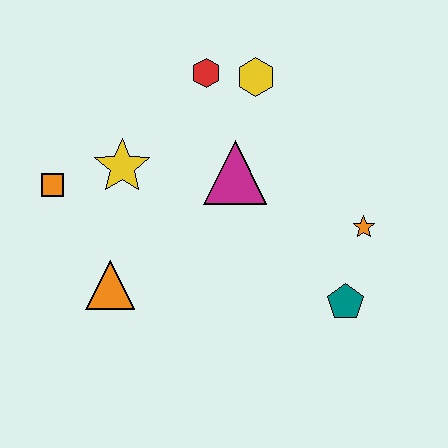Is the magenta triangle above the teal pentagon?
Yes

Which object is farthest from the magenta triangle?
The orange square is farthest from the magenta triangle.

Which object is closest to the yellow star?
The orange square is closest to the yellow star.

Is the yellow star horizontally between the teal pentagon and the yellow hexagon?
No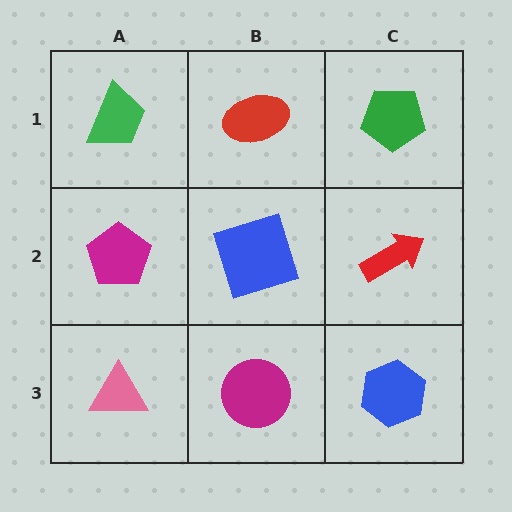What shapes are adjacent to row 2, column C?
A green pentagon (row 1, column C), a blue hexagon (row 3, column C), a blue square (row 2, column B).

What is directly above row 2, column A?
A green trapezoid.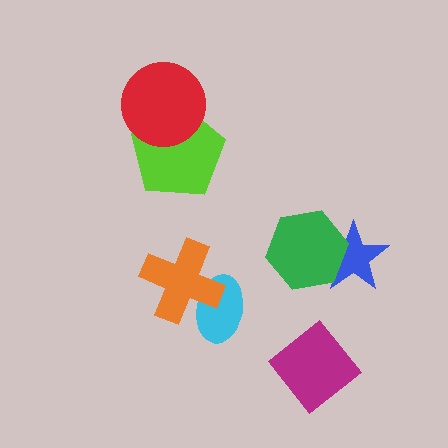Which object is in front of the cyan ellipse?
The orange cross is in front of the cyan ellipse.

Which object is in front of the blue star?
The green hexagon is in front of the blue star.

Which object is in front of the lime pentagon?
The red circle is in front of the lime pentagon.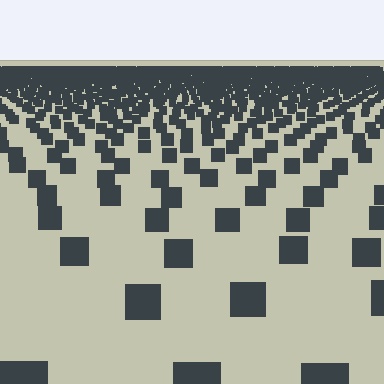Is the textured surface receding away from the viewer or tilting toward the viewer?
The surface is receding away from the viewer. Texture elements get smaller and denser toward the top.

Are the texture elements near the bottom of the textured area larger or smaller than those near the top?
Larger. Near the bottom, elements are closer to the viewer and appear at a bigger on-screen size.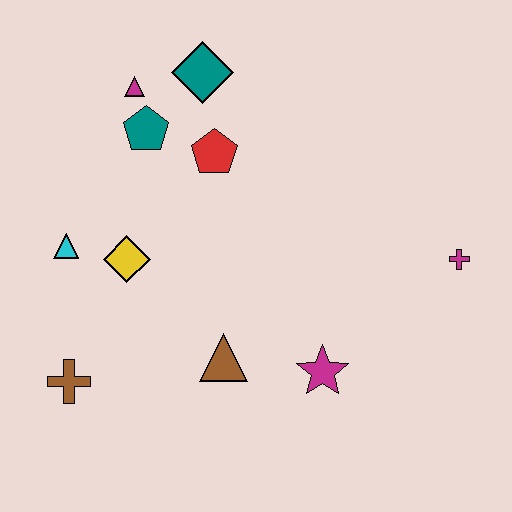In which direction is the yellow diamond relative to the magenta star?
The yellow diamond is to the left of the magenta star.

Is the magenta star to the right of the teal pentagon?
Yes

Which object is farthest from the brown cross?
The magenta cross is farthest from the brown cross.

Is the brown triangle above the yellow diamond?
No